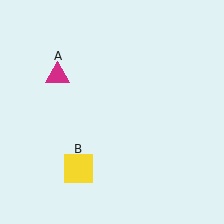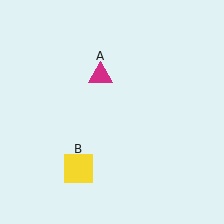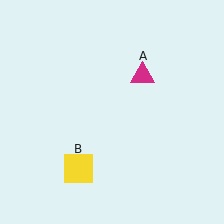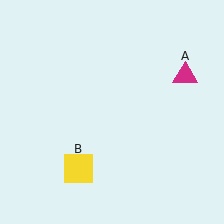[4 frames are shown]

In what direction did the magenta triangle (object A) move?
The magenta triangle (object A) moved right.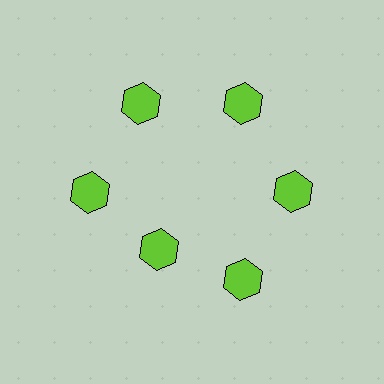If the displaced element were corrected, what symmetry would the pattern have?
It would have 6-fold rotational symmetry — the pattern would map onto itself every 60 degrees.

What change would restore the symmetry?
The symmetry would be restored by moving it outward, back onto the ring so that all 6 hexagons sit at equal angles and equal distance from the center.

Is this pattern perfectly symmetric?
No. The 6 lime hexagons are arranged in a ring, but one element near the 7 o'clock position is pulled inward toward the center, breaking the 6-fold rotational symmetry.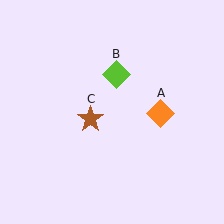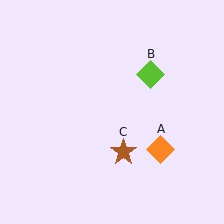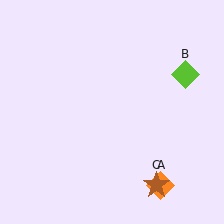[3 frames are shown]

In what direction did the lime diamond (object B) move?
The lime diamond (object B) moved right.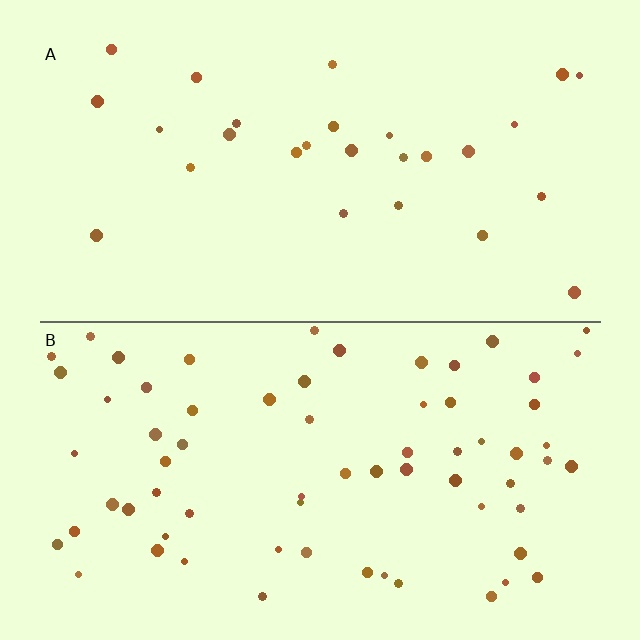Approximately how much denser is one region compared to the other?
Approximately 2.5× — region B over region A.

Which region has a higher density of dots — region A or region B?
B (the bottom).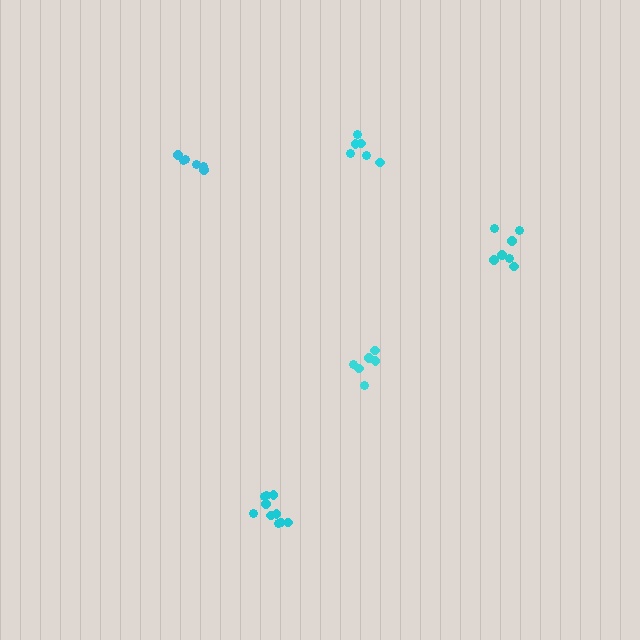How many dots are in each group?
Group 1: 10 dots, Group 2: 6 dots, Group 3: 6 dots, Group 4: 7 dots, Group 5: 6 dots (35 total).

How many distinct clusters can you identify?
There are 5 distinct clusters.